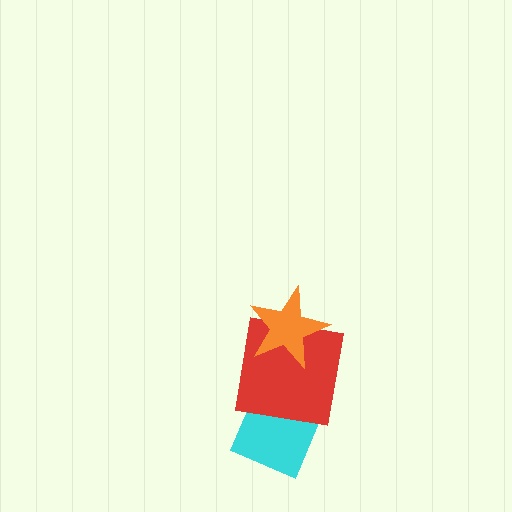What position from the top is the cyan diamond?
The cyan diamond is 3rd from the top.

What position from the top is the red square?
The red square is 2nd from the top.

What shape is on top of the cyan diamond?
The red square is on top of the cyan diamond.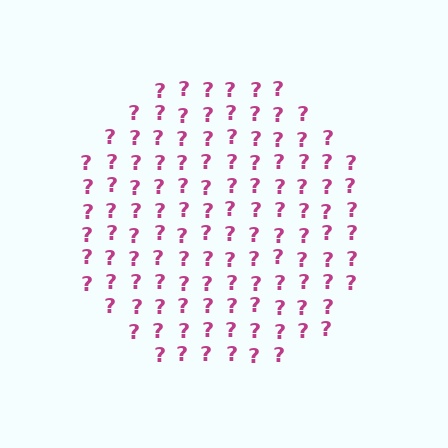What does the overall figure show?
The overall figure shows a circle.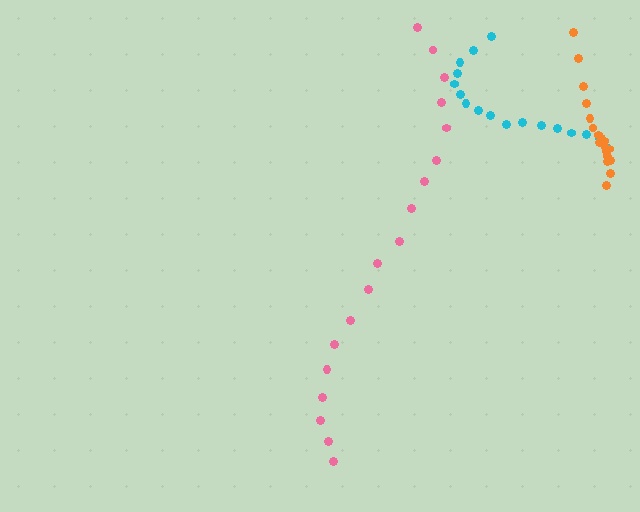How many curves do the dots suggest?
There are 3 distinct paths.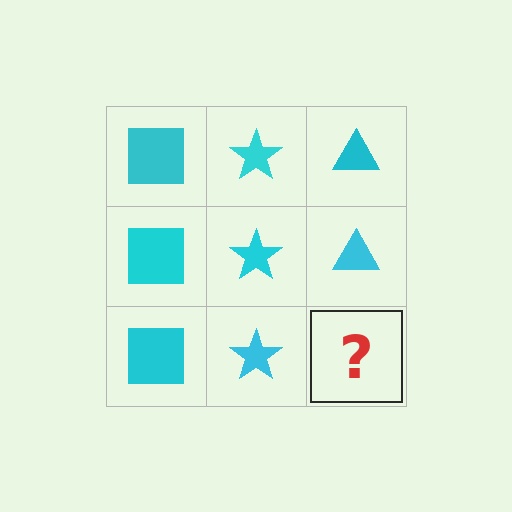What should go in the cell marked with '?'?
The missing cell should contain a cyan triangle.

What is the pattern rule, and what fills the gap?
The rule is that each column has a consistent shape. The gap should be filled with a cyan triangle.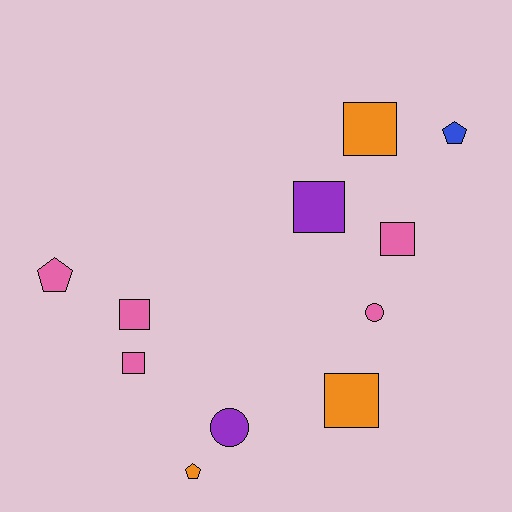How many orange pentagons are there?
There is 1 orange pentagon.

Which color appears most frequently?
Pink, with 5 objects.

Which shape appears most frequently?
Square, with 6 objects.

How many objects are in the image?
There are 11 objects.